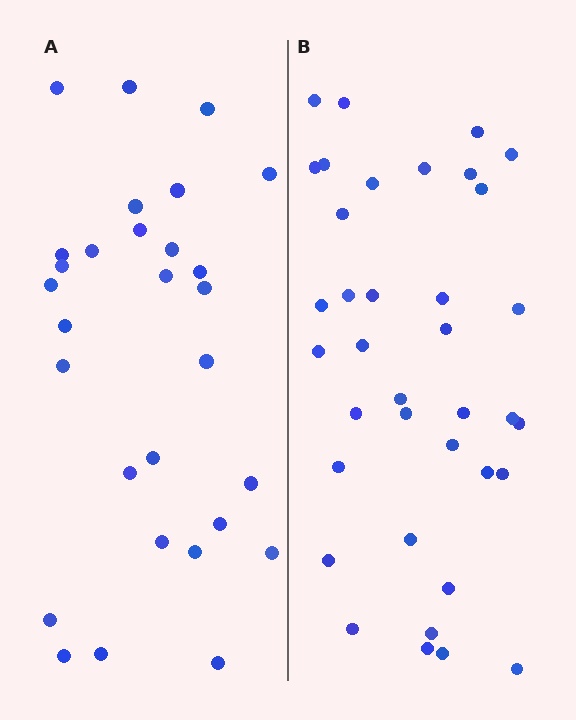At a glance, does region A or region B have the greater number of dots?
Region B (the right region) has more dots.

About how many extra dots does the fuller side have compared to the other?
Region B has roughly 8 or so more dots than region A.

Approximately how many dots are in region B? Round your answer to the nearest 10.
About 40 dots. (The exact count is 37, which rounds to 40.)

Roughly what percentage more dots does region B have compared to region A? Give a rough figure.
About 30% more.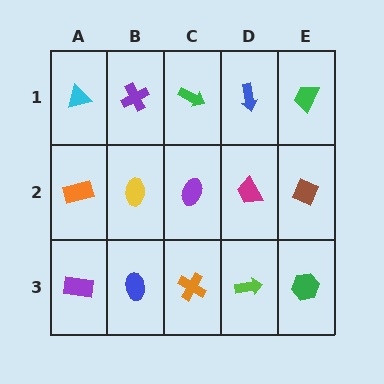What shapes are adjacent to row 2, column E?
A green trapezoid (row 1, column E), a green hexagon (row 3, column E), a magenta trapezoid (row 2, column D).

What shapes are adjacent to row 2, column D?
A blue arrow (row 1, column D), a lime arrow (row 3, column D), a purple ellipse (row 2, column C), a brown diamond (row 2, column E).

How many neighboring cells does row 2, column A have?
3.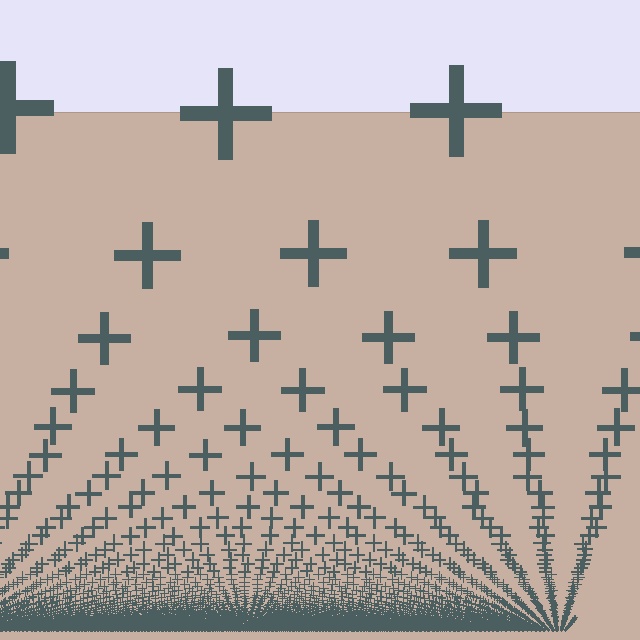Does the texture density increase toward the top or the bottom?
Density increases toward the bottom.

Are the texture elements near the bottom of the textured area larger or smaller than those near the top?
Smaller. The gradient is inverted — elements near the bottom are smaller and denser.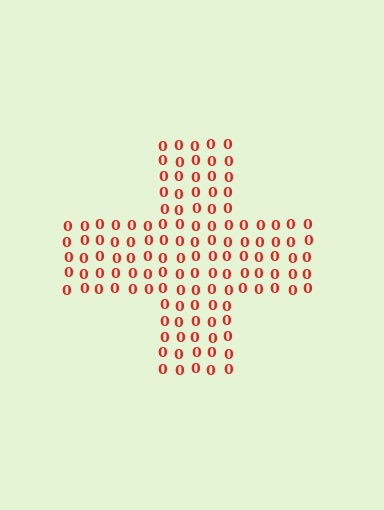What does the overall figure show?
The overall figure shows a cross.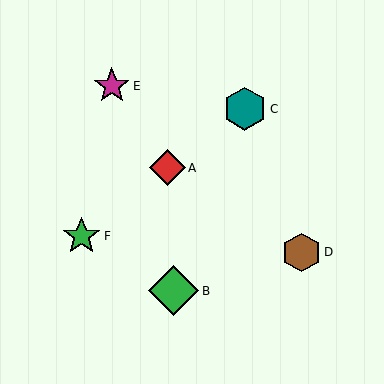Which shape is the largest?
The green diamond (labeled B) is the largest.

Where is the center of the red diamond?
The center of the red diamond is at (167, 168).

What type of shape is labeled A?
Shape A is a red diamond.